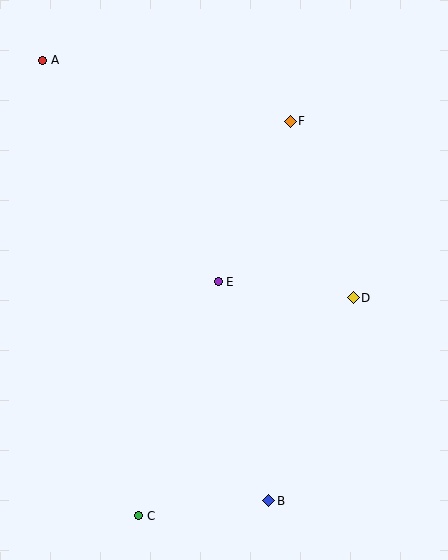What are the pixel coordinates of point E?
Point E is at (218, 282).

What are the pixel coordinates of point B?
Point B is at (269, 501).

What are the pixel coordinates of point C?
Point C is at (139, 516).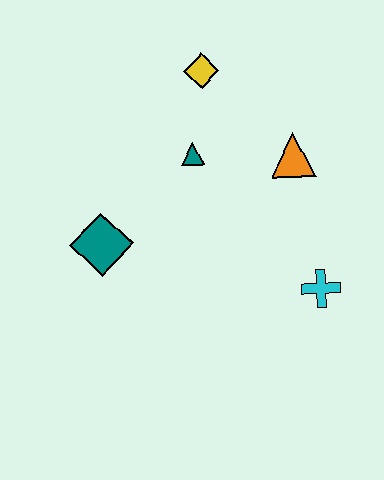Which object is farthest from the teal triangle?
The cyan cross is farthest from the teal triangle.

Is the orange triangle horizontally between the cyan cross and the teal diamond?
Yes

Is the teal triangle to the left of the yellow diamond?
Yes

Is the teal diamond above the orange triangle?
No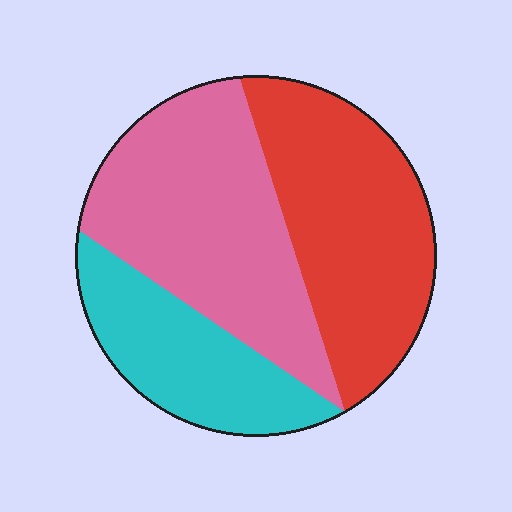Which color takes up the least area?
Cyan, at roughly 25%.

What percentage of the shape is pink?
Pink covers 40% of the shape.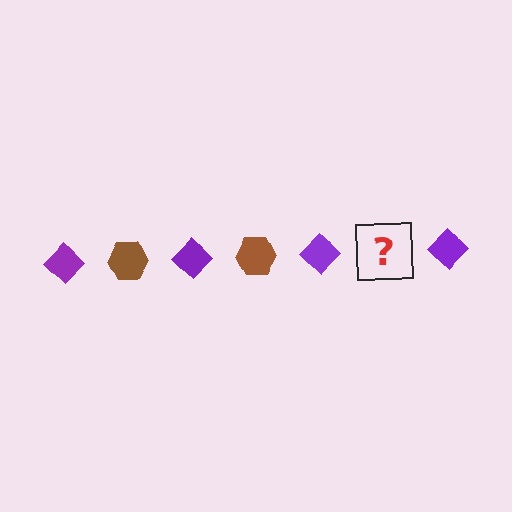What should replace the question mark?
The question mark should be replaced with a brown hexagon.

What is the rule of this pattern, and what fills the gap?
The rule is that the pattern alternates between purple diamond and brown hexagon. The gap should be filled with a brown hexagon.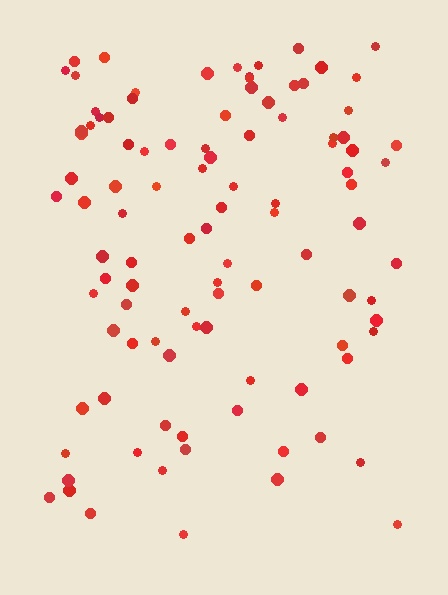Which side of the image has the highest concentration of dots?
The top.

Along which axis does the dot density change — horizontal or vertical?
Vertical.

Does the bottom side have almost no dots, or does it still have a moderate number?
Still a moderate number, just noticeably fewer than the top.